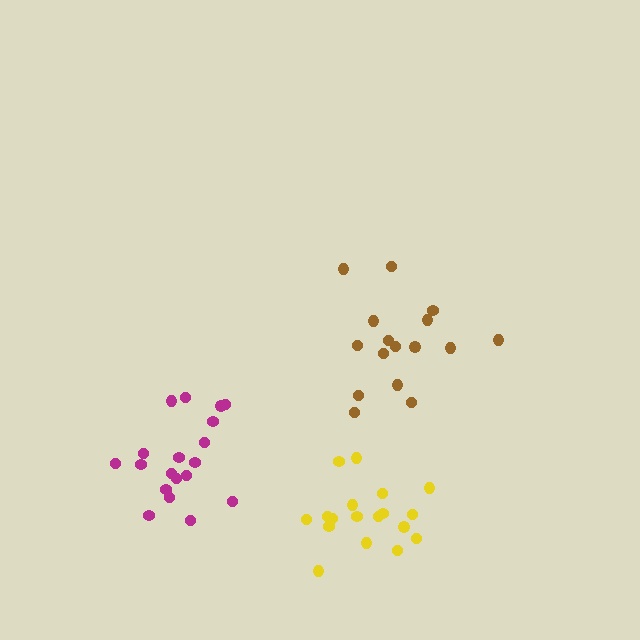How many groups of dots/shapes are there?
There are 3 groups.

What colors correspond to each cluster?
The clusters are colored: brown, magenta, yellow.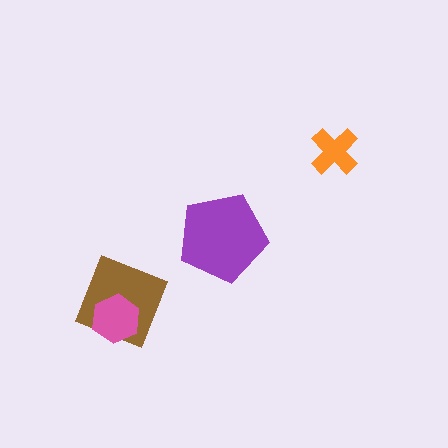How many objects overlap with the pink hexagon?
1 object overlaps with the pink hexagon.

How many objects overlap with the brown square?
1 object overlaps with the brown square.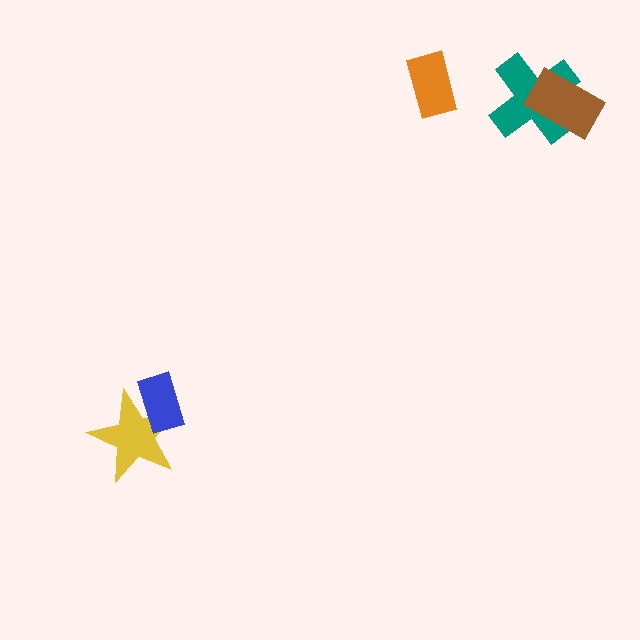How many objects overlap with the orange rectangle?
0 objects overlap with the orange rectangle.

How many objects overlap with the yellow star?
1 object overlaps with the yellow star.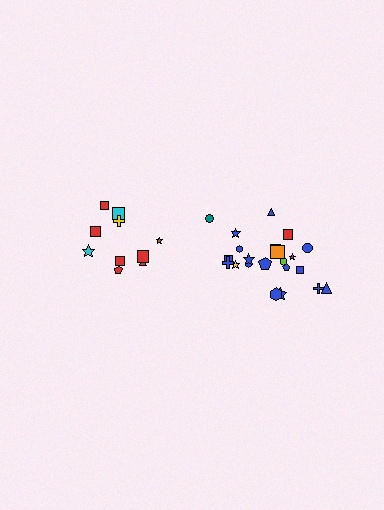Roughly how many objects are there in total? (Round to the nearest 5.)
Roughly 30 objects in total.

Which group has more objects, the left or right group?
The right group.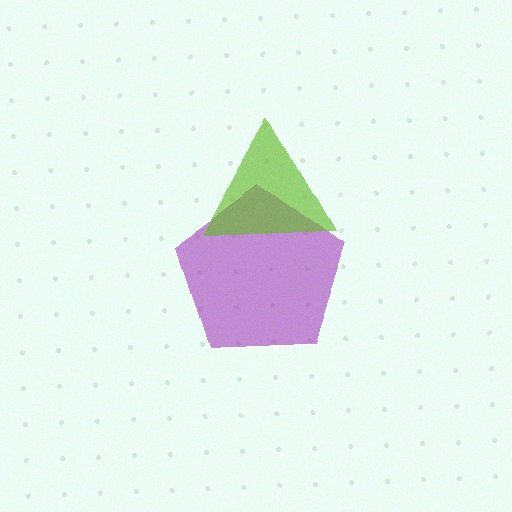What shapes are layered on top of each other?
The layered shapes are: a purple pentagon, a lime triangle.